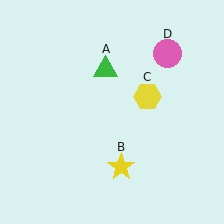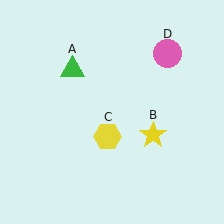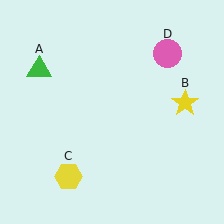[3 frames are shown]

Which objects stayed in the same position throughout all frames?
Pink circle (object D) remained stationary.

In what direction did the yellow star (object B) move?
The yellow star (object B) moved up and to the right.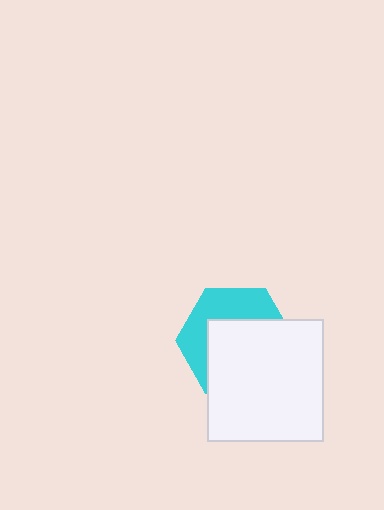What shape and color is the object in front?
The object in front is a white rectangle.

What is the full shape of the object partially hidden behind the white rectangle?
The partially hidden object is a cyan hexagon.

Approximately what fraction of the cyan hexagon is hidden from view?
Roughly 59% of the cyan hexagon is hidden behind the white rectangle.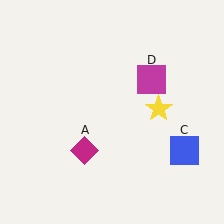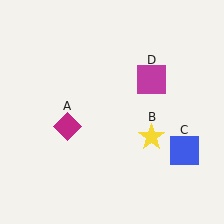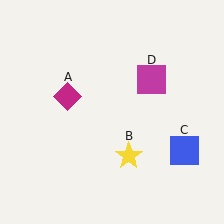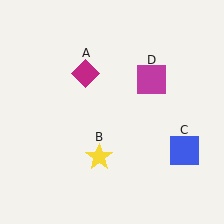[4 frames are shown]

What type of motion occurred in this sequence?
The magenta diamond (object A), yellow star (object B) rotated clockwise around the center of the scene.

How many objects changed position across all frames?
2 objects changed position: magenta diamond (object A), yellow star (object B).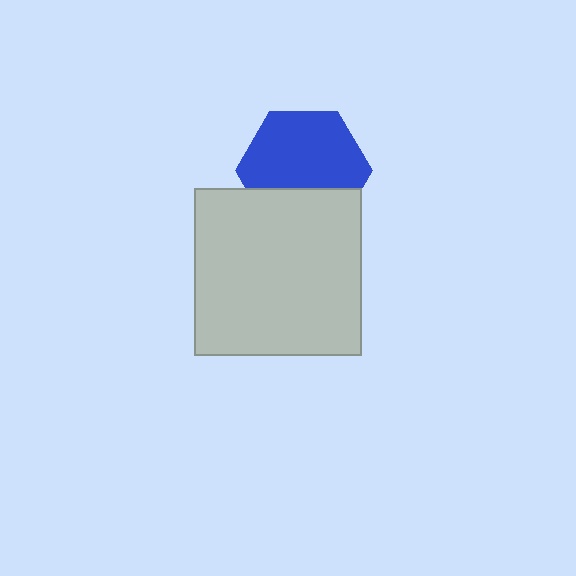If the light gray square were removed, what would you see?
You would see the complete blue hexagon.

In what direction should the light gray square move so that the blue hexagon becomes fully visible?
The light gray square should move down. That is the shortest direction to clear the overlap and leave the blue hexagon fully visible.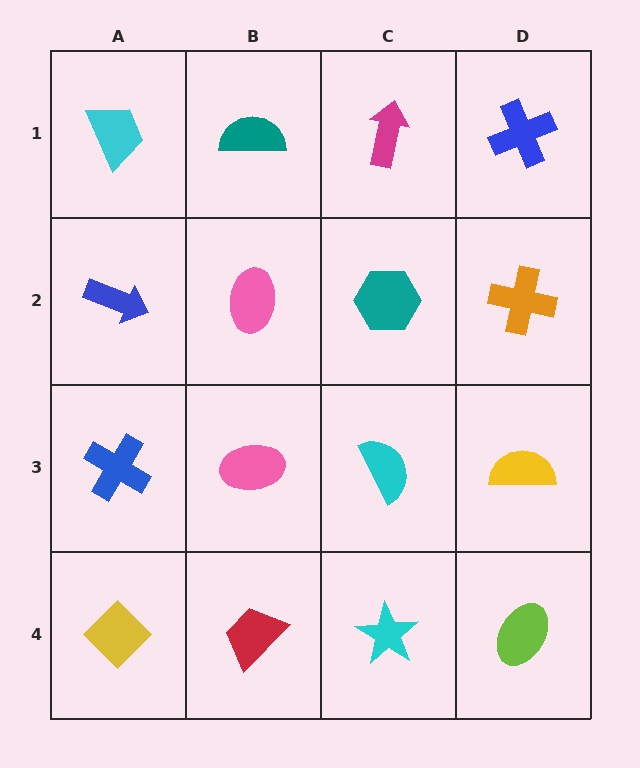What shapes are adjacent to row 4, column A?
A blue cross (row 3, column A), a red trapezoid (row 4, column B).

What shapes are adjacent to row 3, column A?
A blue arrow (row 2, column A), a yellow diamond (row 4, column A), a pink ellipse (row 3, column B).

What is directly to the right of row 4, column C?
A lime ellipse.